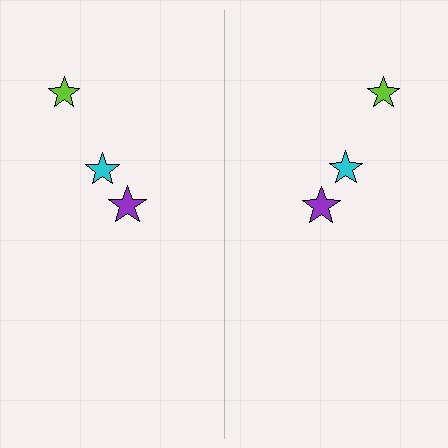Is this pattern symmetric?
Yes, this pattern has bilateral (reflection) symmetry.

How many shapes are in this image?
There are 6 shapes in this image.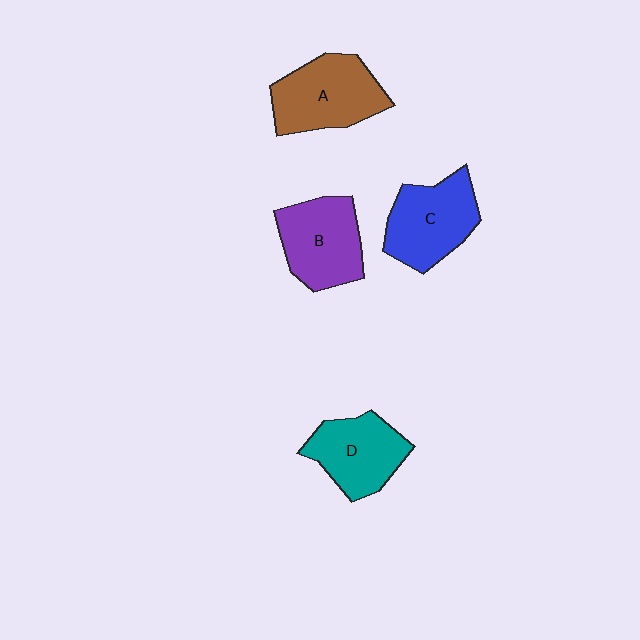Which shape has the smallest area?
Shape D (teal).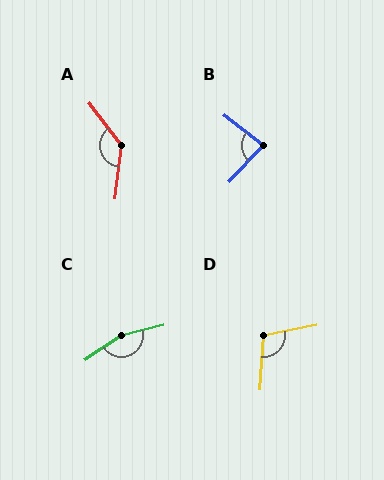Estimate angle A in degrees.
Approximately 136 degrees.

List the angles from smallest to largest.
B (84°), D (105°), A (136°), C (160°).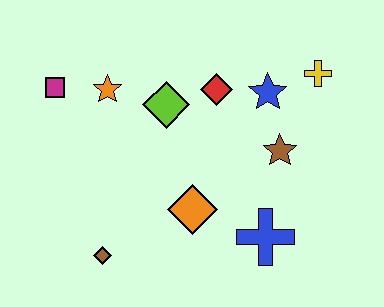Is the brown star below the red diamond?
Yes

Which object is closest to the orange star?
The magenta square is closest to the orange star.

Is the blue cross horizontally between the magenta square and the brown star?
Yes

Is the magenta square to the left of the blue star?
Yes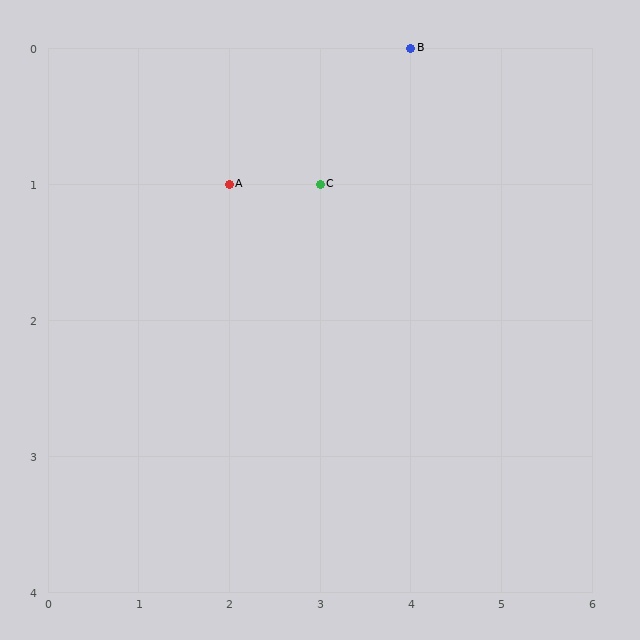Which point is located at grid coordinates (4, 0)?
Point B is at (4, 0).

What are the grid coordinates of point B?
Point B is at grid coordinates (4, 0).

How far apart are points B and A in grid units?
Points B and A are 2 columns and 1 row apart (about 2.2 grid units diagonally).